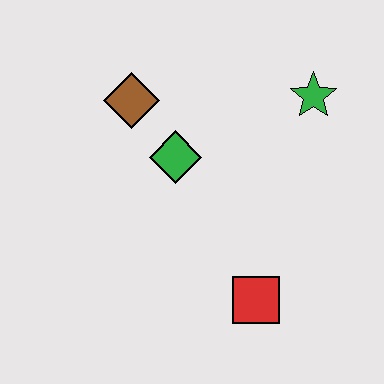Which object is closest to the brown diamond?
The green diamond is closest to the brown diamond.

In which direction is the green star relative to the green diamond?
The green star is to the right of the green diamond.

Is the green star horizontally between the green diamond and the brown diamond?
No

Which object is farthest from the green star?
The red square is farthest from the green star.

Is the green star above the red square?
Yes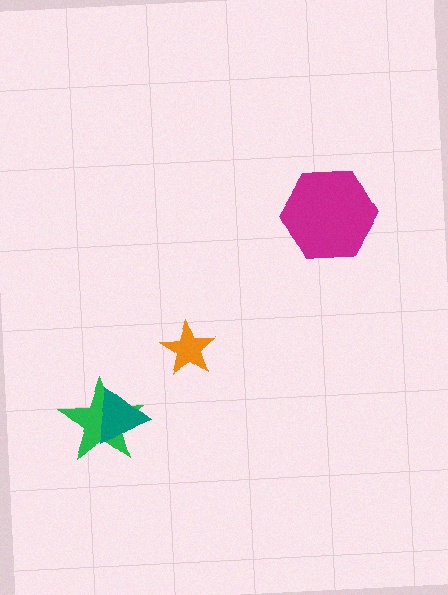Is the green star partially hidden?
Yes, it is partially covered by another shape.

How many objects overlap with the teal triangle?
1 object overlaps with the teal triangle.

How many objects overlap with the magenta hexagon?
0 objects overlap with the magenta hexagon.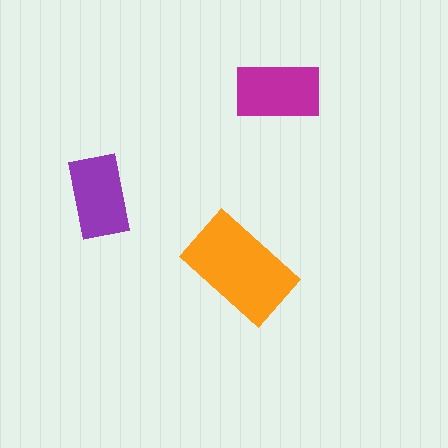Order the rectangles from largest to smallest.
the orange one, the magenta one, the purple one.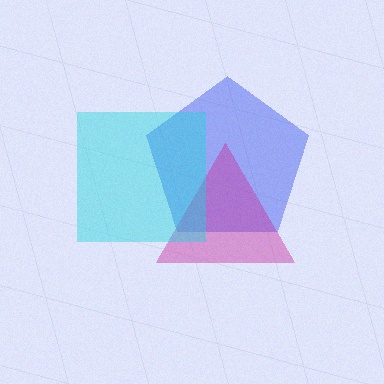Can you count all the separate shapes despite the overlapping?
Yes, there are 3 separate shapes.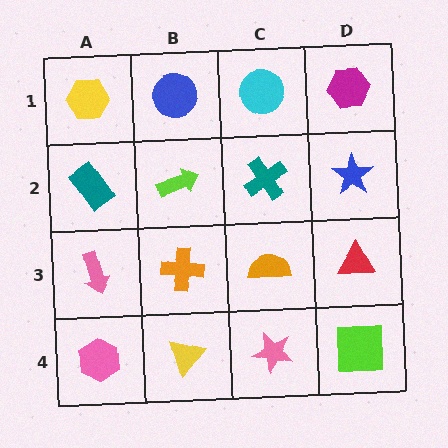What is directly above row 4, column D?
A red triangle.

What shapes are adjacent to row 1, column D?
A blue star (row 2, column D), a cyan circle (row 1, column C).